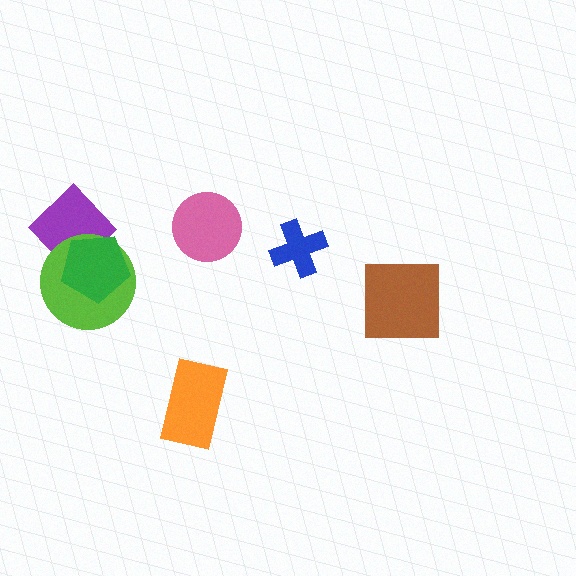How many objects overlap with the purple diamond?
2 objects overlap with the purple diamond.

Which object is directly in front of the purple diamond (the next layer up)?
The lime circle is directly in front of the purple diamond.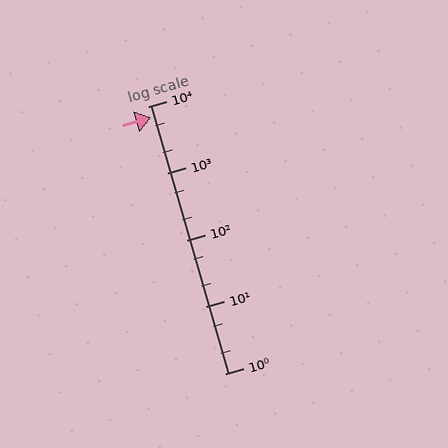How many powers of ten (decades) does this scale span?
The scale spans 4 decades, from 1 to 10000.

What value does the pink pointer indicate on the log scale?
The pointer indicates approximately 6800.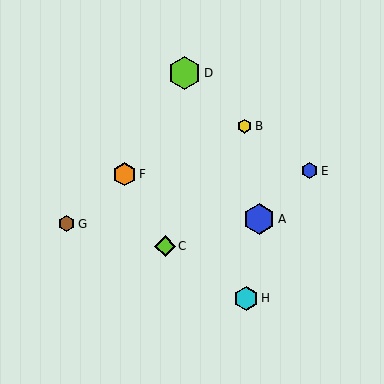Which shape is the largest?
The lime hexagon (labeled D) is the largest.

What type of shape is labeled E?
Shape E is a blue hexagon.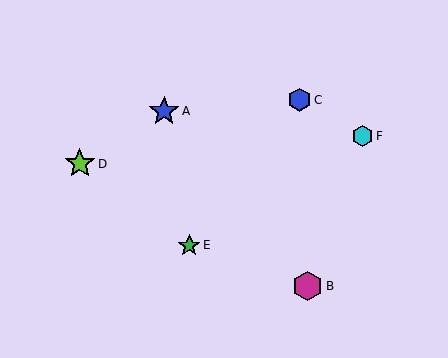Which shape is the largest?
The lime star (labeled D) is the largest.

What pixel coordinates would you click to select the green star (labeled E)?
Click at (189, 245) to select the green star E.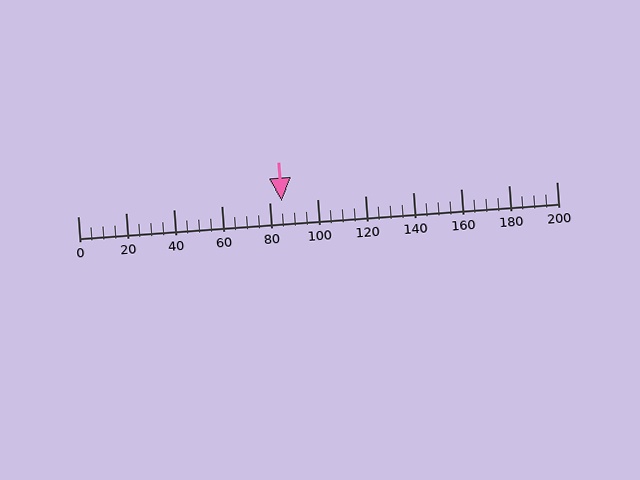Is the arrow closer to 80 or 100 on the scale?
The arrow is closer to 80.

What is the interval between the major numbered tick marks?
The major tick marks are spaced 20 units apart.